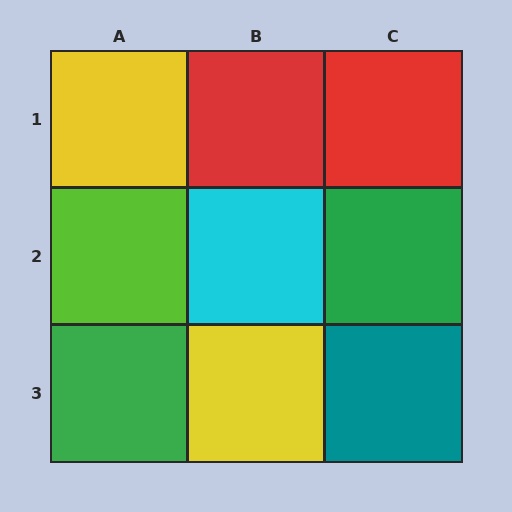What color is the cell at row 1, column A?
Yellow.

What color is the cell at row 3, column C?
Teal.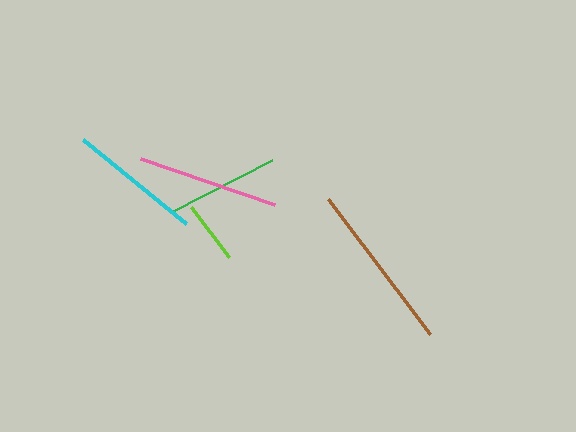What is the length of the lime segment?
The lime segment is approximately 63 pixels long.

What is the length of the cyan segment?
The cyan segment is approximately 133 pixels long.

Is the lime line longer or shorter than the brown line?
The brown line is longer than the lime line.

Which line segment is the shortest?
The lime line is the shortest at approximately 63 pixels.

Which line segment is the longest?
The brown line is the longest at approximately 170 pixels.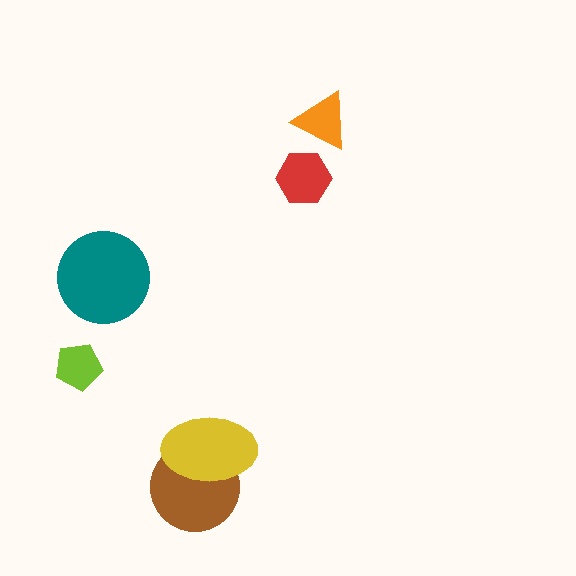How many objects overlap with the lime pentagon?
0 objects overlap with the lime pentagon.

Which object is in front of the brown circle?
The yellow ellipse is in front of the brown circle.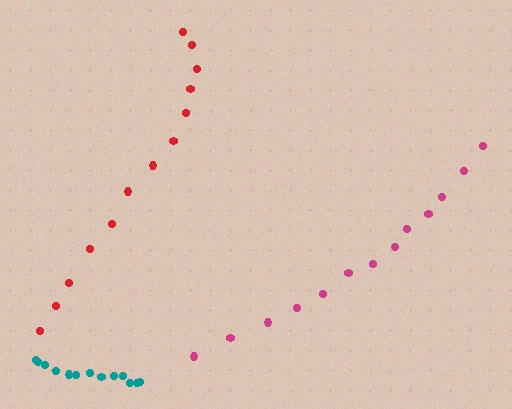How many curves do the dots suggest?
There are 3 distinct paths.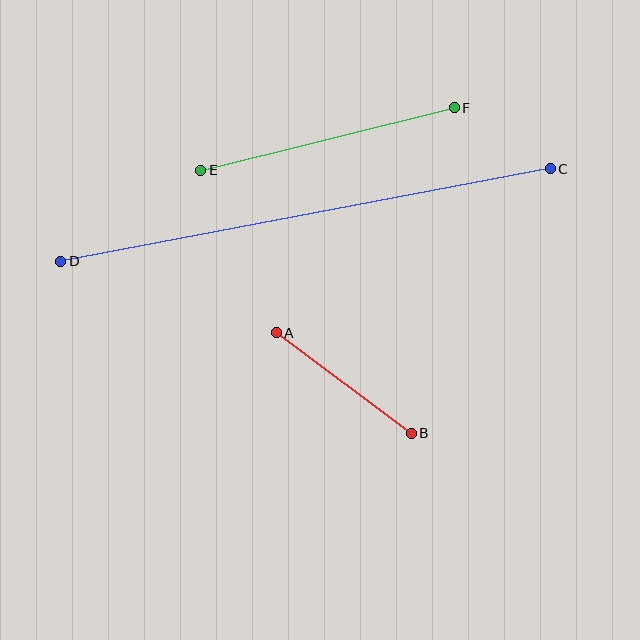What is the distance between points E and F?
The distance is approximately 261 pixels.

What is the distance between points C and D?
The distance is approximately 498 pixels.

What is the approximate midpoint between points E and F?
The midpoint is at approximately (328, 139) pixels.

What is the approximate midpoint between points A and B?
The midpoint is at approximately (344, 383) pixels.